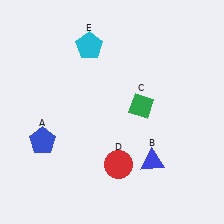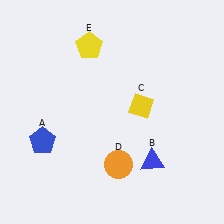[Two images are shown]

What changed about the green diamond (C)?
In Image 1, C is green. In Image 2, it changed to yellow.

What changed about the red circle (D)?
In Image 1, D is red. In Image 2, it changed to orange.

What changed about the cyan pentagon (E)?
In Image 1, E is cyan. In Image 2, it changed to yellow.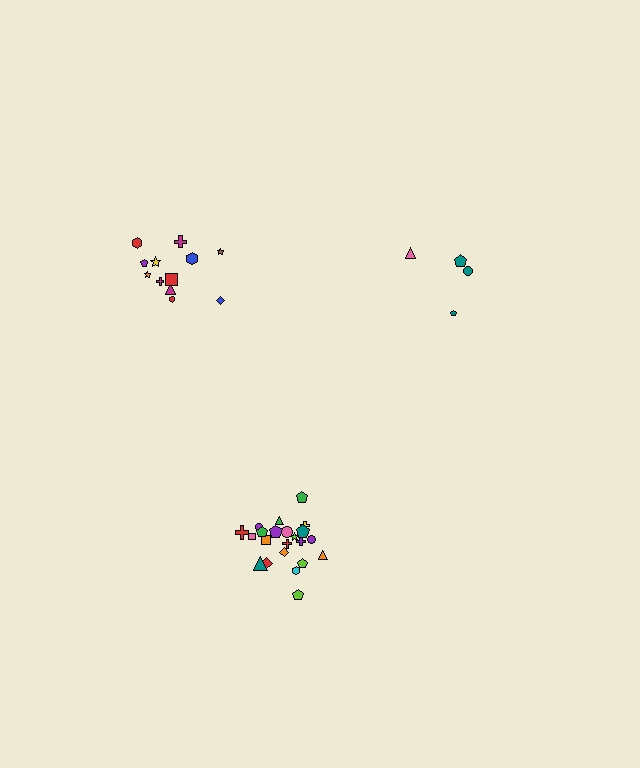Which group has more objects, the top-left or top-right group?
The top-left group.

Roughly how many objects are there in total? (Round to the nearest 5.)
Roughly 40 objects in total.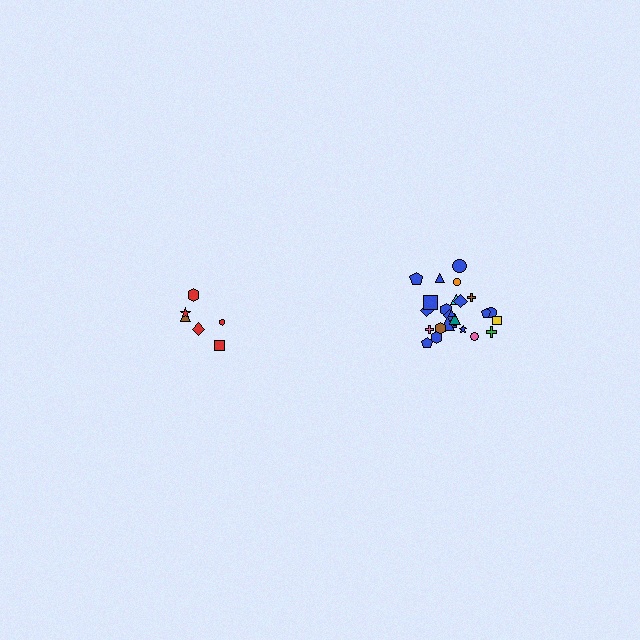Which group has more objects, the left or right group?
The right group.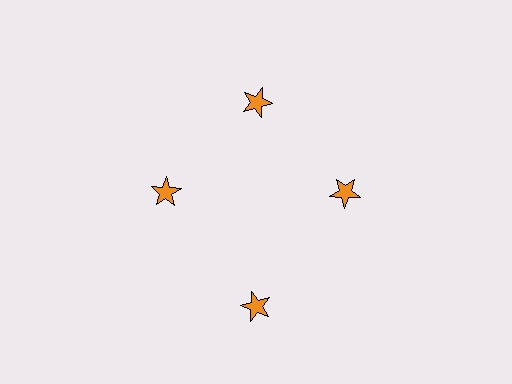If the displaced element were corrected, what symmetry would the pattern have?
It would have 4-fold rotational symmetry — the pattern would map onto itself every 90 degrees.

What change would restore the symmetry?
The symmetry would be restored by moving it inward, back onto the ring so that all 4 stars sit at equal angles and equal distance from the center.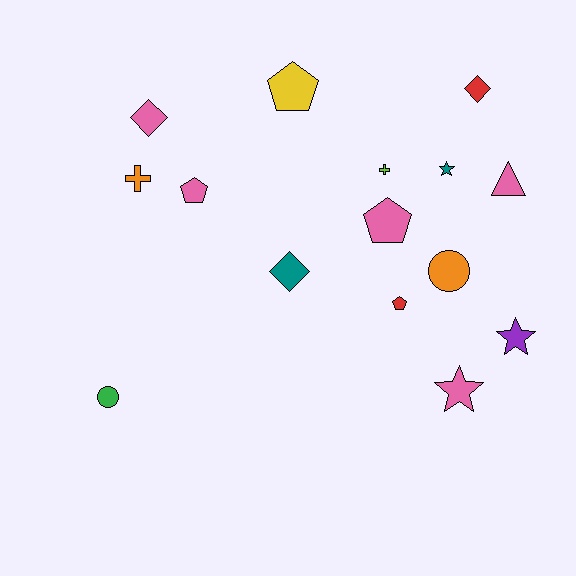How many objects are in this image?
There are 15 objects.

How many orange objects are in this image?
There are 2 orange objects.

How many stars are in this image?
There are 3 stars.